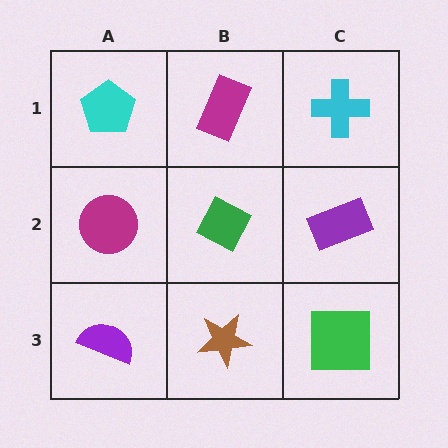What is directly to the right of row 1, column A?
A magenta rectangle.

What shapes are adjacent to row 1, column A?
A magenta circle (row 2, column A), a magenta rectangle (row 1, column B).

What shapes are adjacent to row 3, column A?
A magenta circle (row 2, column A), a brown star (row 3, column B).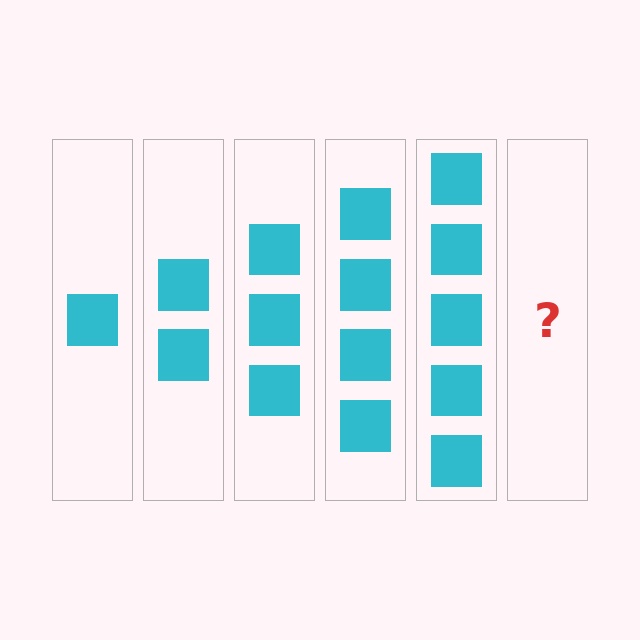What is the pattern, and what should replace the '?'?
The pattern is that each step adds one more square. The '?' should be 6 squares.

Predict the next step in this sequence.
The next step is 6 squares.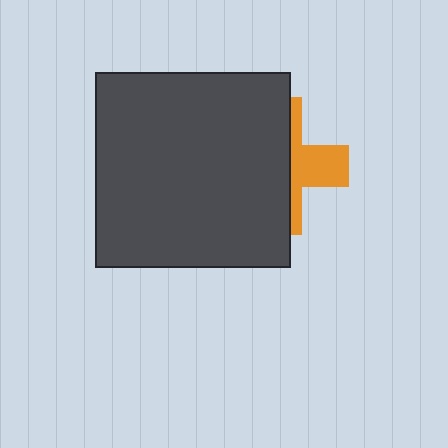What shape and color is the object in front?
The object in front is a dark gray square.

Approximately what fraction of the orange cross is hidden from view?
Roughly 65% of the orange cross is hidden behind the dark gray square.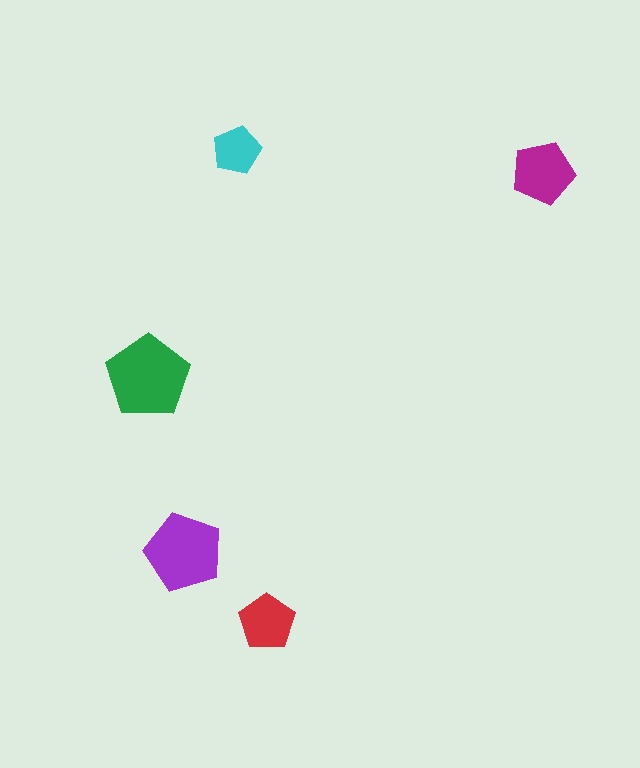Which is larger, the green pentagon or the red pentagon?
The green one.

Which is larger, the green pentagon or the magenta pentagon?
The green one.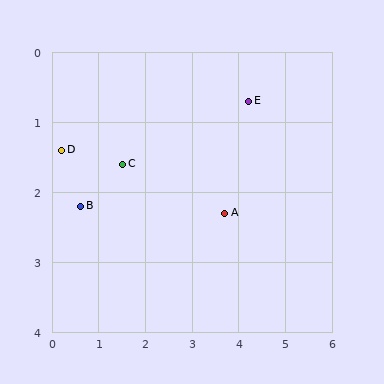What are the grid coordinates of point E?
Point E is at approximately (4.2, 0.7).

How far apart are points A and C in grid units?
Points A and C are about 2.3 grid units apart.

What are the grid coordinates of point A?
Point A is at approximately (3.7, 2.3).